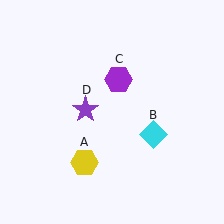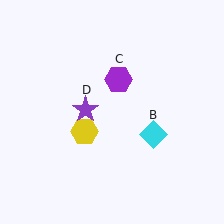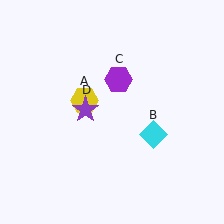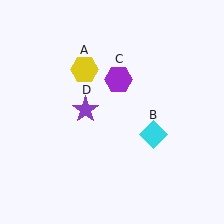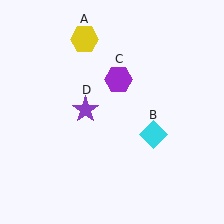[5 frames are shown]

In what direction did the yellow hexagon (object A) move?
The yellow hexagon (object A) moved up.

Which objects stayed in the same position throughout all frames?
Cyan diamond (object B) and purple hexagon (object C) and purple star (object D) remained stationary.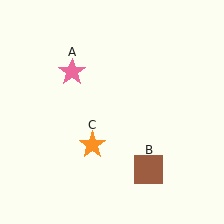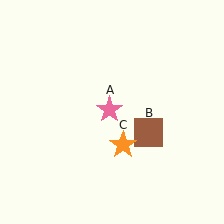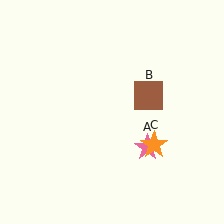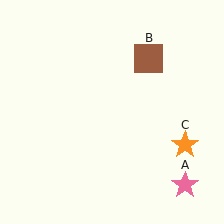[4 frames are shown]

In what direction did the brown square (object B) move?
The brown square (object B) moved up.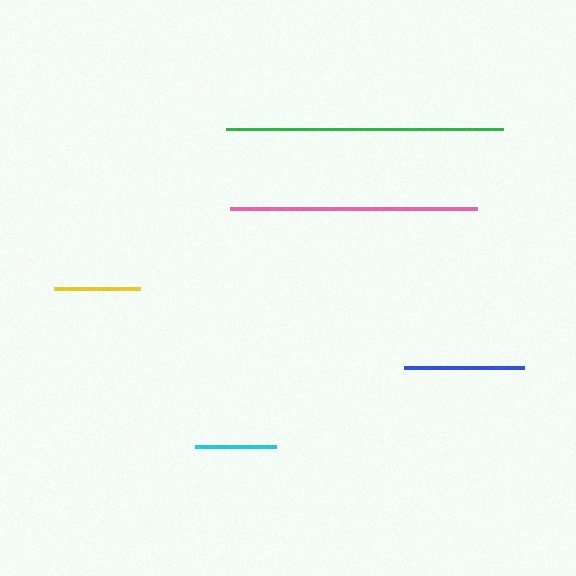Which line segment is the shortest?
The cyan line is the shortest at approximately 81 pixels.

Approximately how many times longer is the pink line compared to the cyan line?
The pink line is approximately 3.0 times the length of the cyan line.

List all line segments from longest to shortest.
From longest to shortest: green, pink, blue, yellow, cyan.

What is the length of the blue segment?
The blue segment is approximately 119 pixels long.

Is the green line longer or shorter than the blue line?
The green line is longer than the blue line.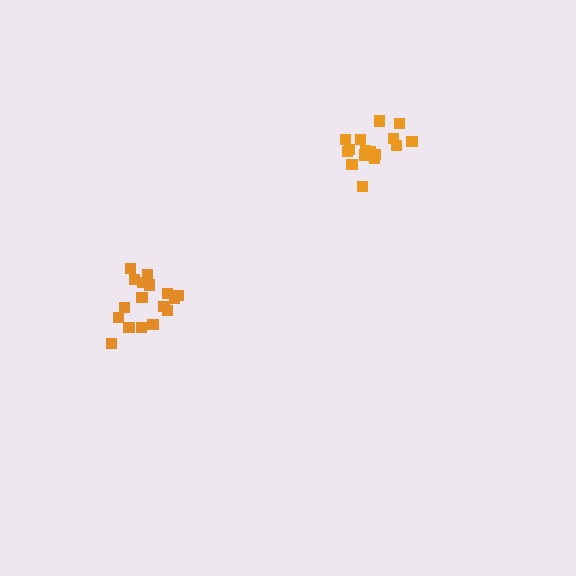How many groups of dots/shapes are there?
There are 2 groups.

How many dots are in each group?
Group 1: 17 dots, Group 2: 16 dots (33 total).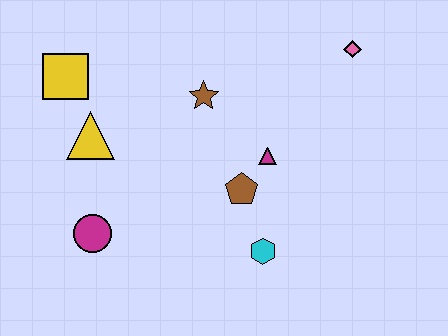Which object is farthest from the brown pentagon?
The yellow square is farthest from the brown pentagon.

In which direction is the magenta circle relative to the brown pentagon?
The magenta circle is to the left of the brown pentagon.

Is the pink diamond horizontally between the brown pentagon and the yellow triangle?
No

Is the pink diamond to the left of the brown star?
No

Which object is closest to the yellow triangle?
The yellow square is closest to the yellow triangle.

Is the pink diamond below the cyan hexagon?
No